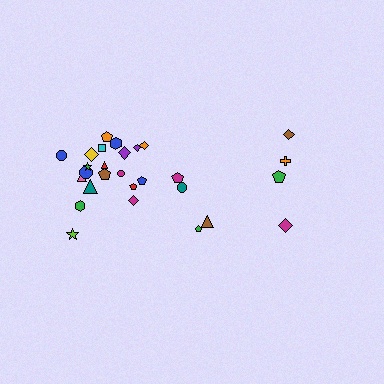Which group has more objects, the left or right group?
The left group.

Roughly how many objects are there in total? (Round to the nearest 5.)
Roughly 30 objects in total.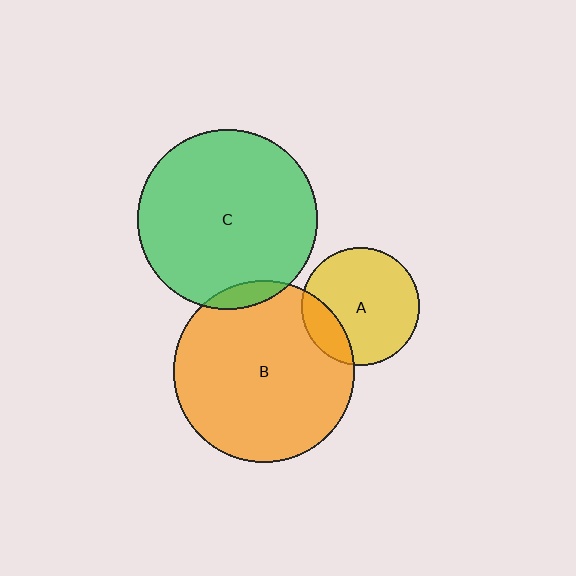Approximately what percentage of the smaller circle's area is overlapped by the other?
Approximately 20%.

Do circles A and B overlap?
Yes.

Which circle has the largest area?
Circle B (orange).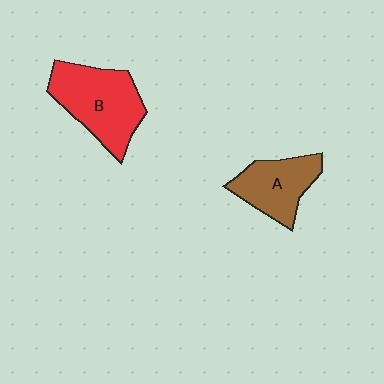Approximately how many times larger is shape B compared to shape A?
Approximately 1.4 times.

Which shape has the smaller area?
Shape A (brown).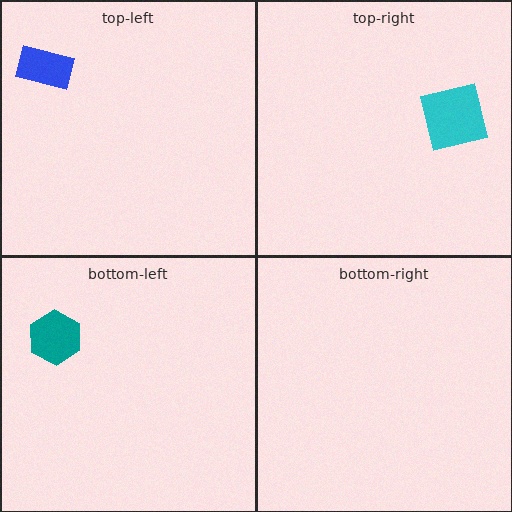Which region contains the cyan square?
The top-right region.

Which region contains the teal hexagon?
The bottom-left region.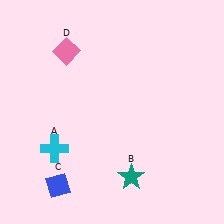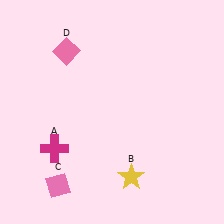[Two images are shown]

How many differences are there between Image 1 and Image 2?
There are 3 differences between the two images.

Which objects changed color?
A changed from cyan to magenta. B changed from teal to yellow. C changed from blue to pink.